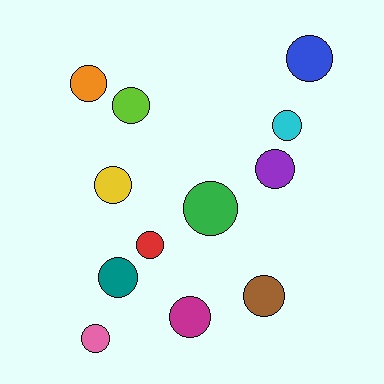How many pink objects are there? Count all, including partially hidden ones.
There is 1 pink object.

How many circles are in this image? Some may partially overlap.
There are 12 circles.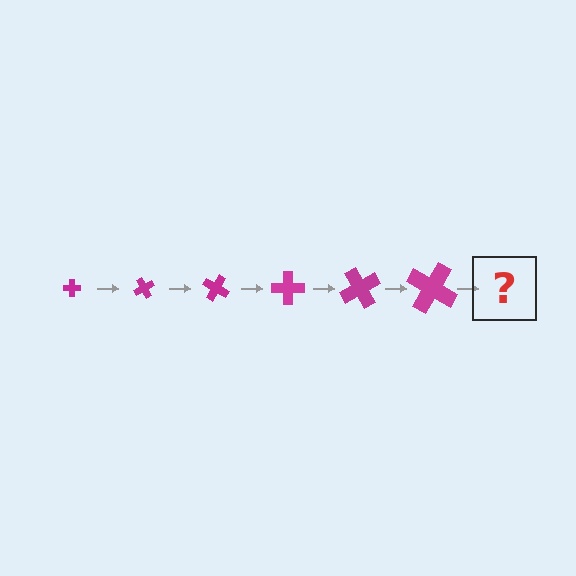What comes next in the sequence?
The next element should be a cross, larger than the previous one and rotated 360 degrees from the start.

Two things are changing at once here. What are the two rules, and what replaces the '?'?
The two rules are that the cross grows larger each step and it rotates 60 degrees each step. The '?' should be a cross, larger than the previous one and rotated 360 degrees from the start.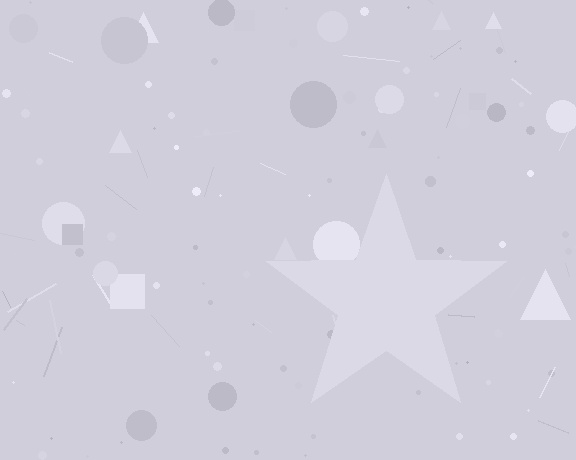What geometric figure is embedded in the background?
A star is embedded in the background.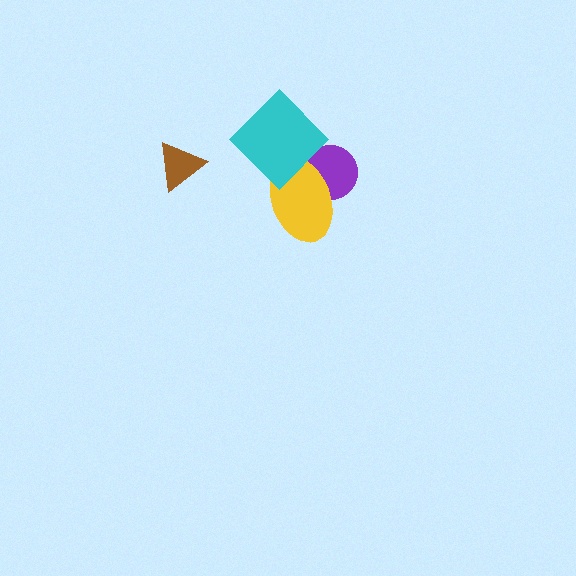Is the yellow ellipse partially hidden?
Yes, it is partially covered by another shape.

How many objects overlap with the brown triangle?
0 objects overlap with the brown triangle.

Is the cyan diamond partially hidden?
No, no other shape covers it.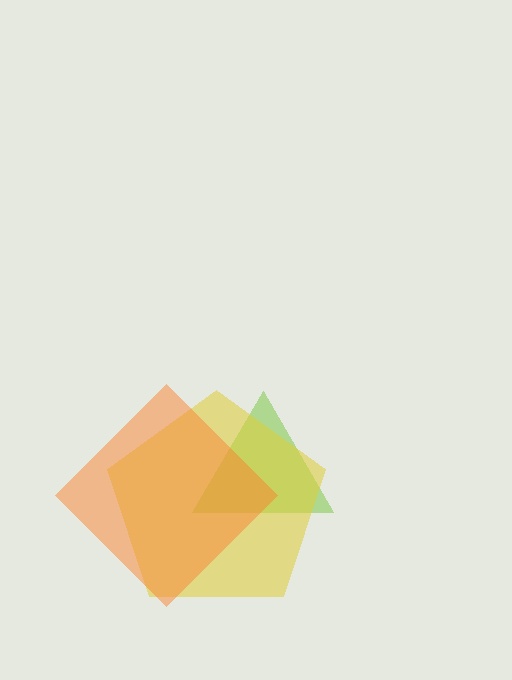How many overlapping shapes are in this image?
There are 3 overlapping shapes in the image.